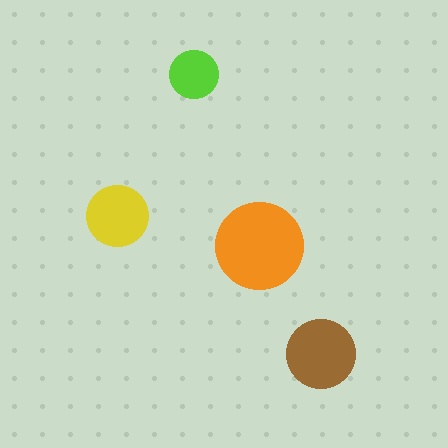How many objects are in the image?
There are 4 objects in the image.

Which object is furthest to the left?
The yellow circle is leftmost.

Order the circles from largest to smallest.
the orange one, the brown one, the yellow one, the lime one.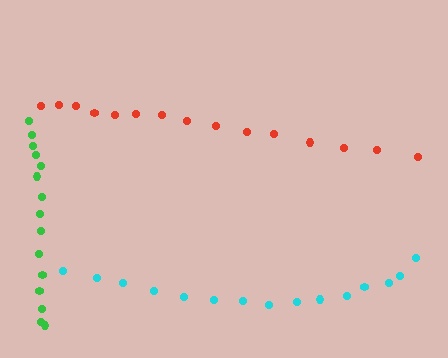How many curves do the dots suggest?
There are 3 distinct paths.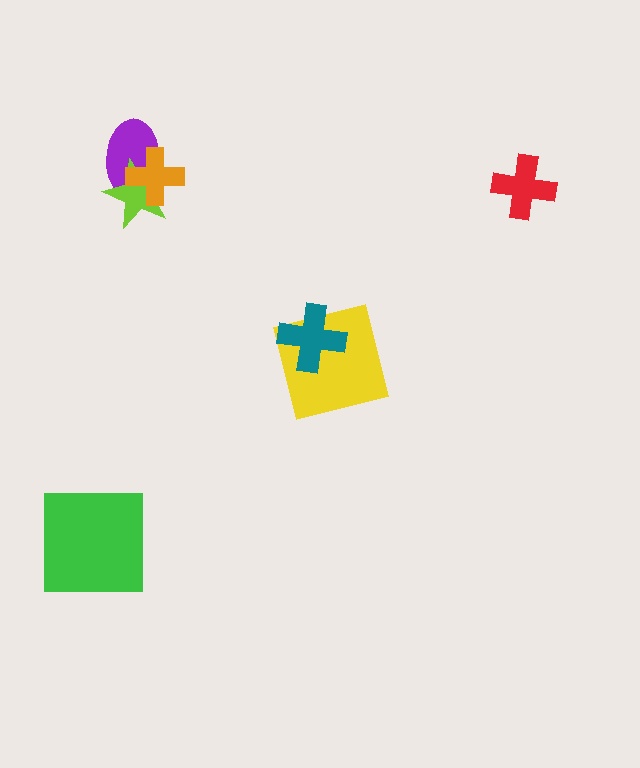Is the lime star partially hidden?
Yes, it is partially covered by another shape.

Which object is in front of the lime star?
The orange cross is in front of the lime star.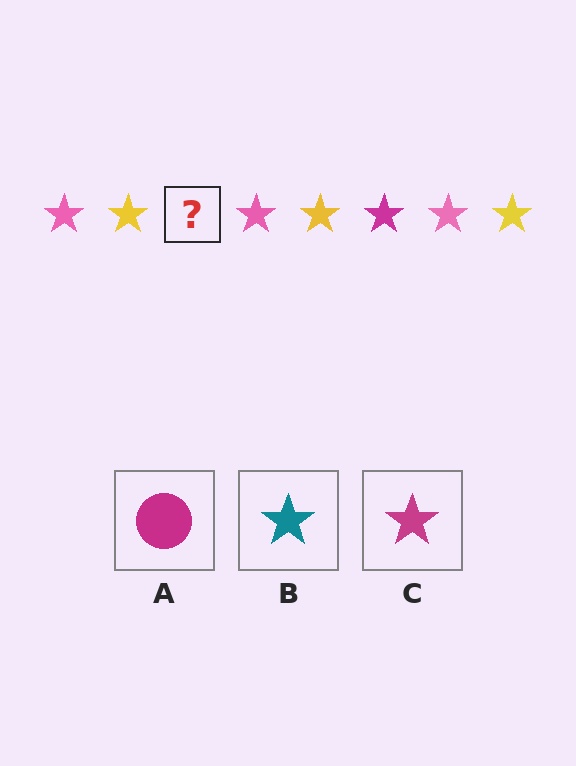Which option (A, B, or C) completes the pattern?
C.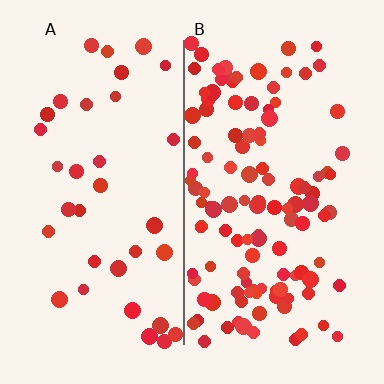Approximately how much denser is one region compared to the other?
Approximately 3.3× — region B over region A.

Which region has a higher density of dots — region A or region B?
B (the right).